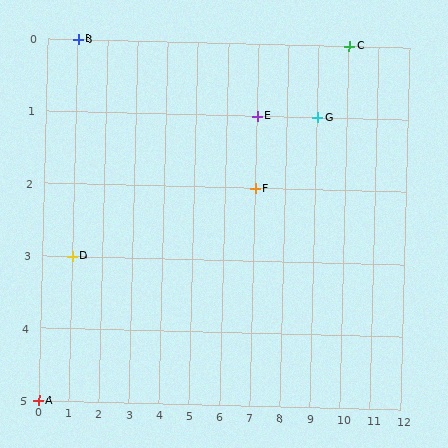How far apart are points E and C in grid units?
Points E and C are 3 columns and 1 row apart (about 3.2 grid units diagonally).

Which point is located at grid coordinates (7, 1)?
Point E is at (7, 1).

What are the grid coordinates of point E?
Point E is at grid coordinates (7, 1).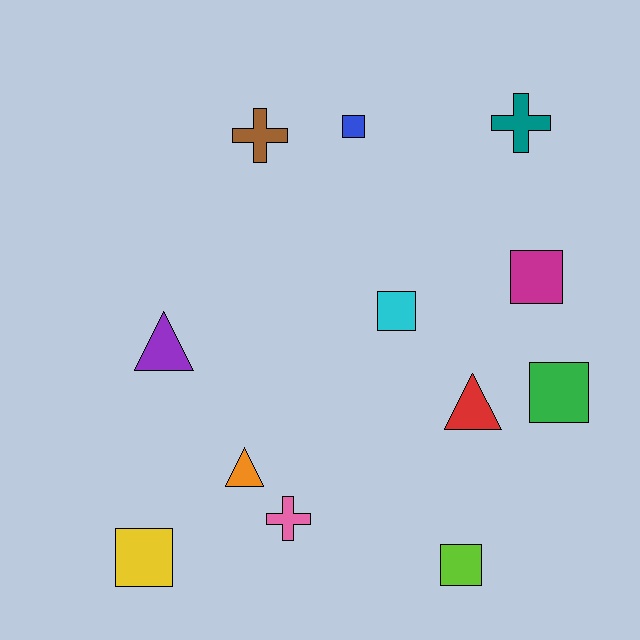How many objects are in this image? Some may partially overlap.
There are 12 objects.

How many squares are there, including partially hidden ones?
There are 6 squares.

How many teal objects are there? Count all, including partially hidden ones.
There is 1 teal object.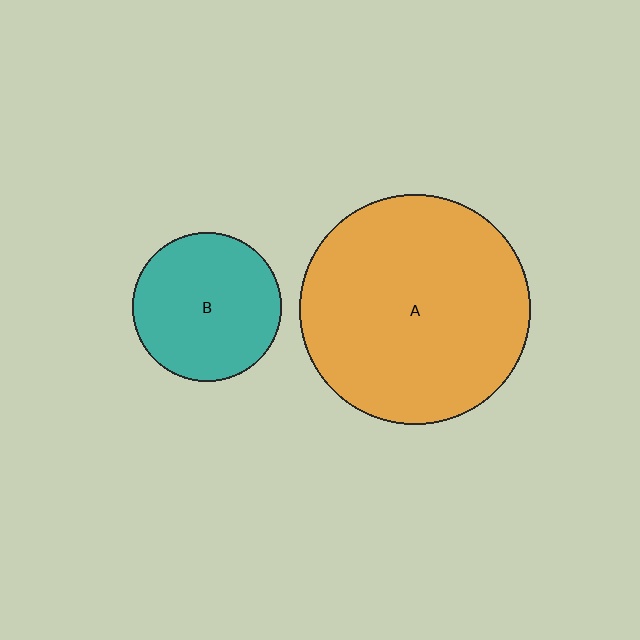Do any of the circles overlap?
No, none of the circles overlap.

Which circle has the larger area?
Circle A (orange).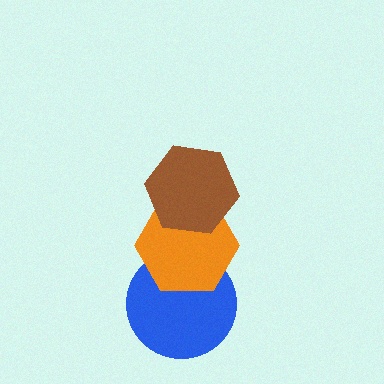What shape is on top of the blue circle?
The orange hexagon is on top of the blue circle.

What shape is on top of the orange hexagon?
The brown hexagon is on top of the orange hexagon.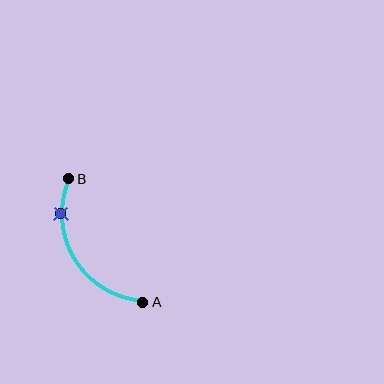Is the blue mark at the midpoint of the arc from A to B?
No. The blue mark lies on the arc but is closer to endpoint B. The arc midpoint would be at the point on the curve equidistant along the arc from both A and B.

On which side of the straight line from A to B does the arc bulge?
The arc bulges to the left of the straight line connecting A and B.